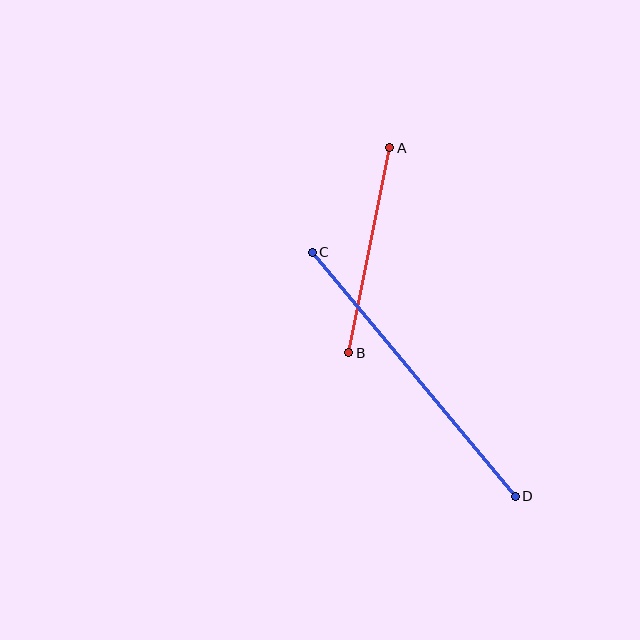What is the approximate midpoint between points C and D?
The midpoint is at approximately (414, 374) pixels.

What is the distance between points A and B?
The distance is approximately 209 pixels.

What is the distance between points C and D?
The distance is approximately 318 pixels.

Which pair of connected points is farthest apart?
Points C and D are farthest apart.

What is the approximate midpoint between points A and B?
The midpoint is at approximately (369, 250) pixels.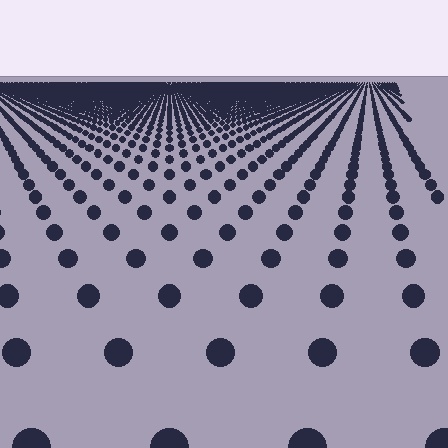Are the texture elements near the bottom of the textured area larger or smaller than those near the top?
Larger. Near the bottom, elements are closer to the viewer and appear at a bigger on-screen size.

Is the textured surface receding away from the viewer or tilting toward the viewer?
The surface is receding away from the viewer. Texture elements get smaller and denser toward the top.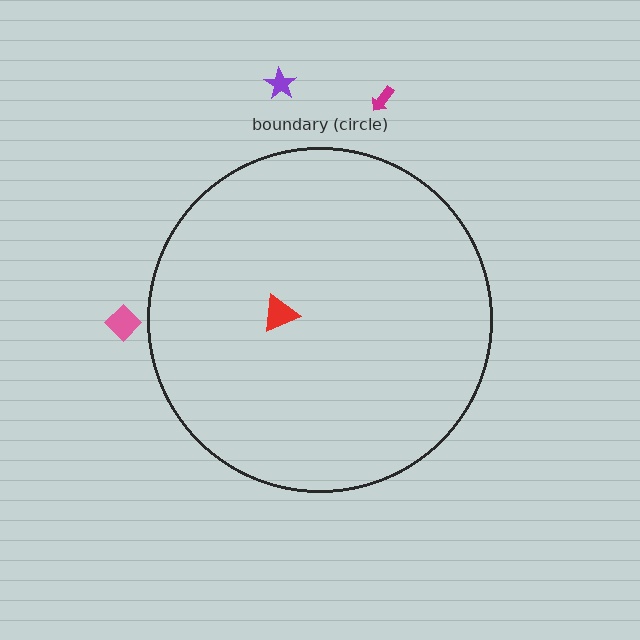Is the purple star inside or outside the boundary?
Outside.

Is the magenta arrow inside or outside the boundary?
Outside.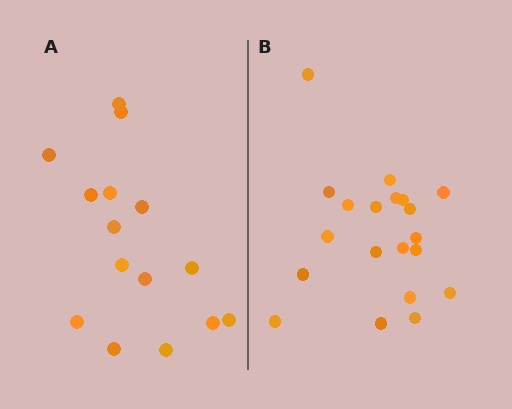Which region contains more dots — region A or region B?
Region B (the right region) has more dots.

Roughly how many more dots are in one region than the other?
Region B has about 5 more dots than region A.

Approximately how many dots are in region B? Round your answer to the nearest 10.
About 20 dots.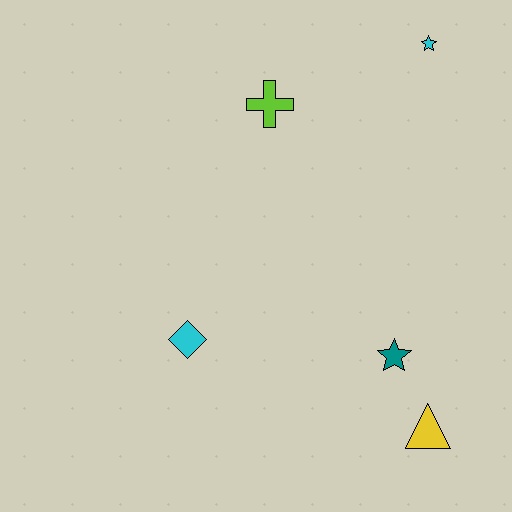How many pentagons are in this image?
There are no pentagons.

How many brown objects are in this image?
There are no brown objects.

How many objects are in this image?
There are 5 objects.